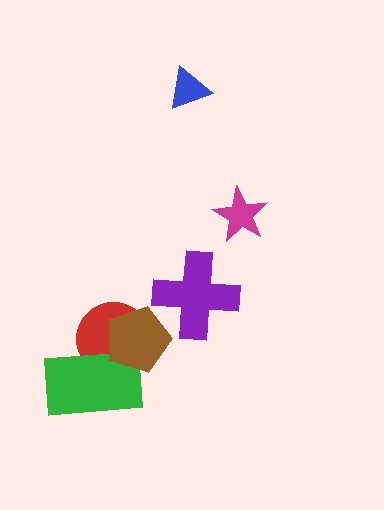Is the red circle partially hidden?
Yes, it is partially covered by another shape.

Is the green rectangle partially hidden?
Yes, it is partially covered by another shape.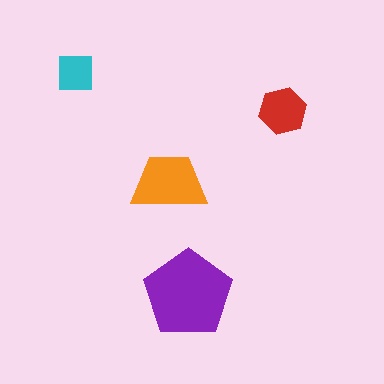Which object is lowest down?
The purple pentagon is bottommost.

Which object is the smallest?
The cyan square.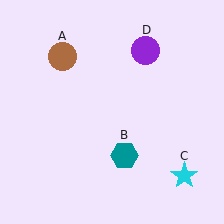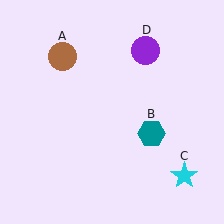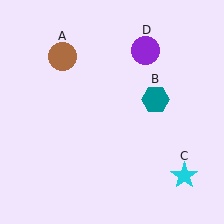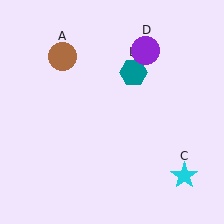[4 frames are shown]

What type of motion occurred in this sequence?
The teal hexagon (object B) rotated counterclockwise around the center of the scene.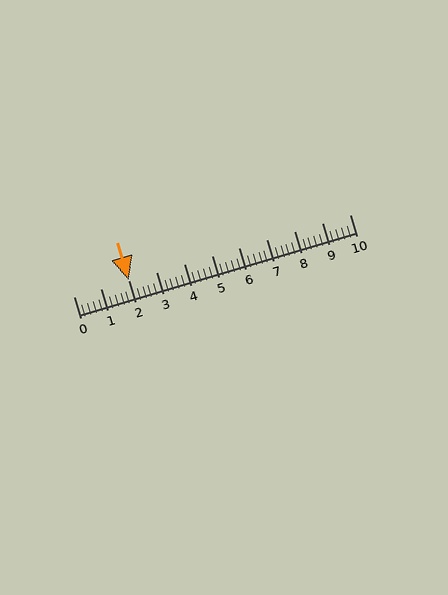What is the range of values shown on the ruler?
The ruler shows values from 0 to 10.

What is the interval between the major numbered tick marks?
The major tick marks are spaced 1 units apart.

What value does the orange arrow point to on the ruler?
The orange arrow points to approximately 2.0.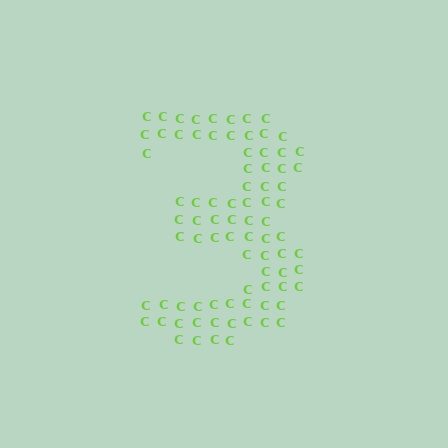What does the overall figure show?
The overall figure shows the digit 3.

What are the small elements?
The small elements are letter C's.